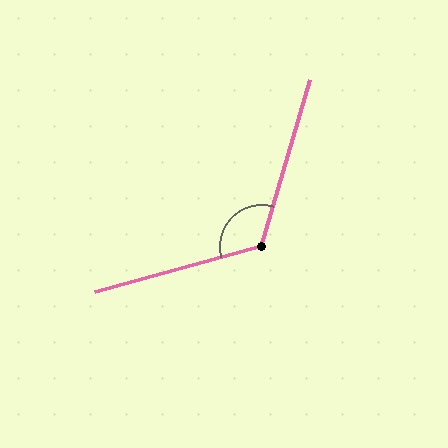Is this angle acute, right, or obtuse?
It is obtuse.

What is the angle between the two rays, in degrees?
Approximately 122 degrees.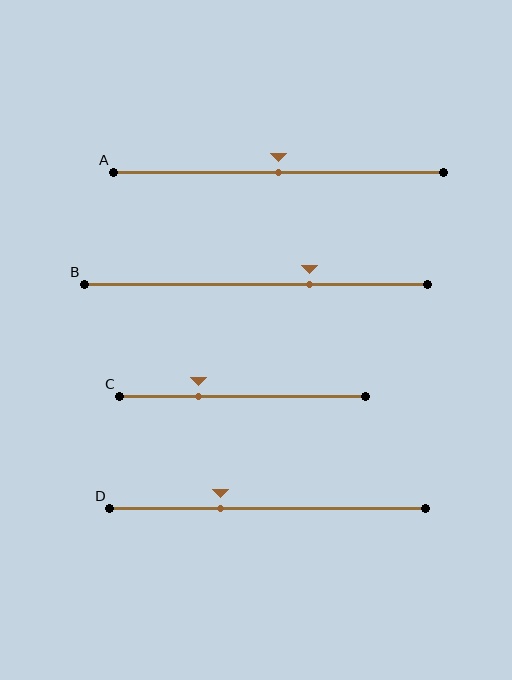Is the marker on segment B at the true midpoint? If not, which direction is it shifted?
No, the marker on segment B is shifted to the right by about 16% of the segment length.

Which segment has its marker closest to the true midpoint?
Segment A has its marker closest to the true midpoint.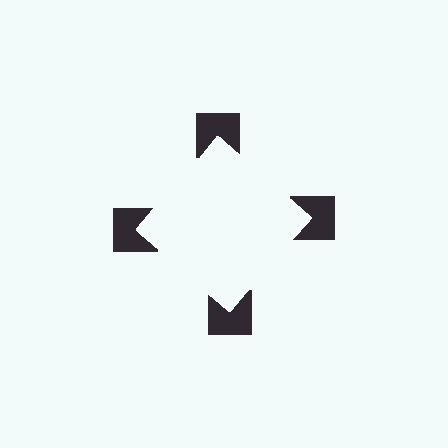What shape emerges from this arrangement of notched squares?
An illusory square — its edges are inferred from the aligned wedge cuts in the notched squares, not physically drawn.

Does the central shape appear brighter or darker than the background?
It typically appears slightly brighter than the background, even though no actual brightness change is drawn.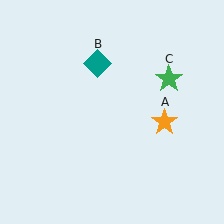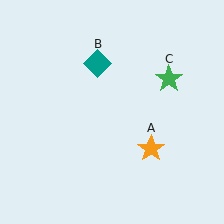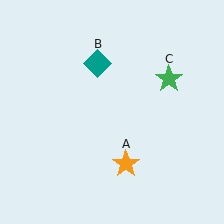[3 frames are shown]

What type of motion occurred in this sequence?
The orange star (object A) rotated clockwise around the center of the scene.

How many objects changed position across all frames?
1 object changed position: orange star (object A).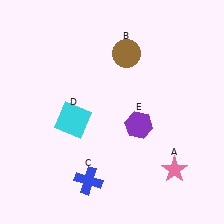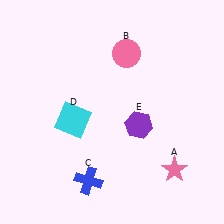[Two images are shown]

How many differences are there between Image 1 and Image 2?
There is 1 difference between the two images.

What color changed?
The circle (B) changed from brown in Image 1 to pink in Image 2.